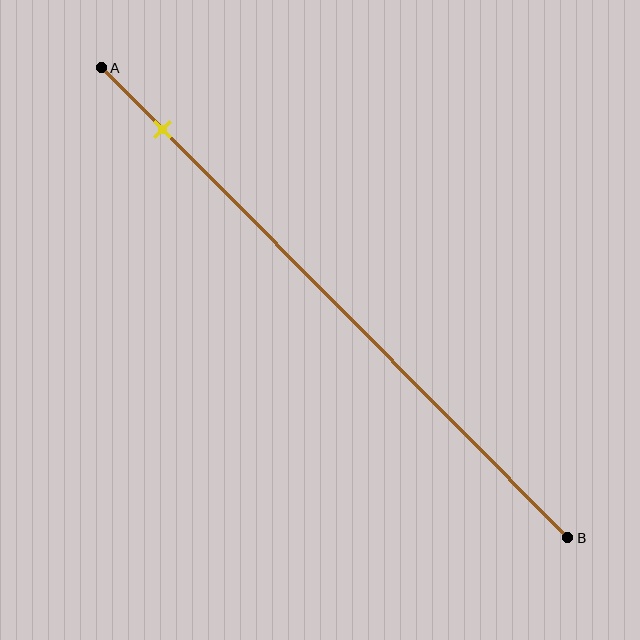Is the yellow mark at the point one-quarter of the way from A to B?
No, the mark is at about 15% from A, not at the 25% one-quarter point.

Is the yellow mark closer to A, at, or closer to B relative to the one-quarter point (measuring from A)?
The yellow mark is closer to point A than the one-quarter point of segment AB.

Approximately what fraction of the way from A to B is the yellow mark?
The yellow mark is approximately 15% of the way from A to B.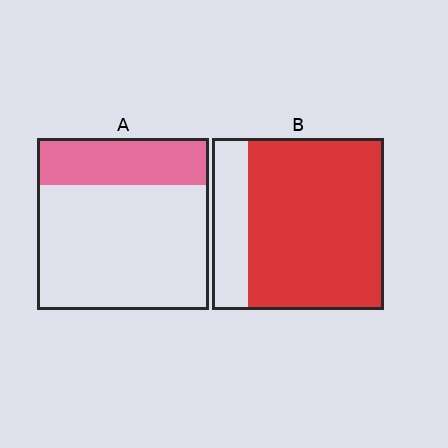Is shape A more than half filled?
No.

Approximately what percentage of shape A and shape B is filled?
A is approximately 25% and B is approximately 80%.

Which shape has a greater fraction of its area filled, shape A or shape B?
Shape B.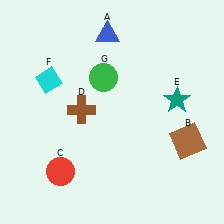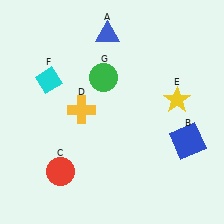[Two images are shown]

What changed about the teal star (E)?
In Image 1, E is teal. In Image 2, it changed to yellow.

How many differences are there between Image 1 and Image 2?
There are 3 differences between the two images.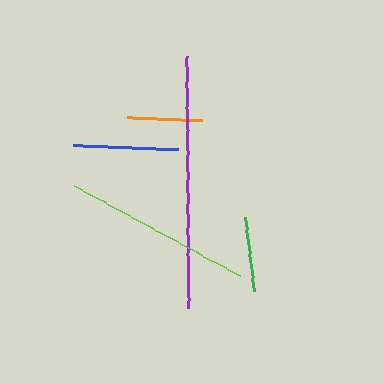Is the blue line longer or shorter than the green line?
The blue line is longer than the green line.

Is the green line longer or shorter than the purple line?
The purple line is longer than the green line.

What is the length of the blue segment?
The blue segment is approximately 106 pixels long.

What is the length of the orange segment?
The orange segment is approximately 75 pixels long.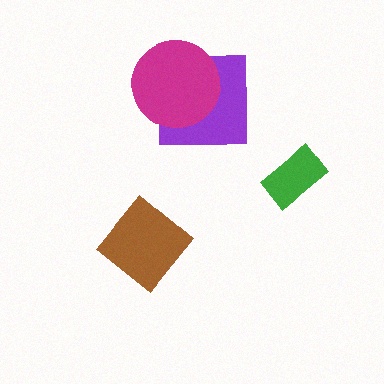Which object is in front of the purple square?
The magenta circle is in front of the purple square.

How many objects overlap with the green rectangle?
0 objects overlap with the green rectangle.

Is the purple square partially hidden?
Yes, it is partially covered by another shape.